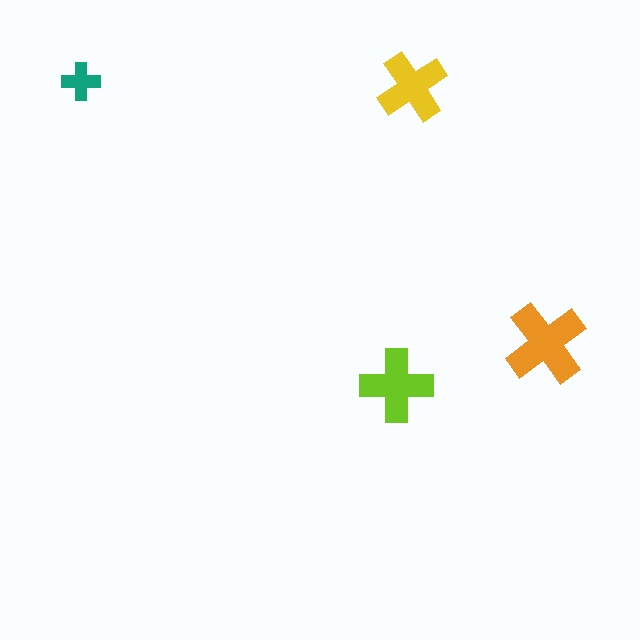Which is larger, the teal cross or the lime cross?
The lime one.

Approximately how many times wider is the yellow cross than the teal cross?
About 2 times wider.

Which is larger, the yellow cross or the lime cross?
The lime one.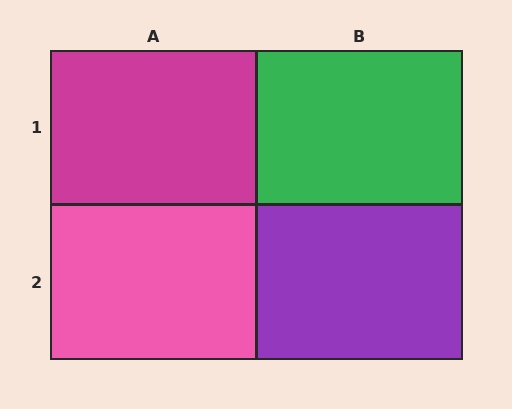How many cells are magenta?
1 cell is magenta.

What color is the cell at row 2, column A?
Pink.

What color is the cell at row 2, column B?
Purple.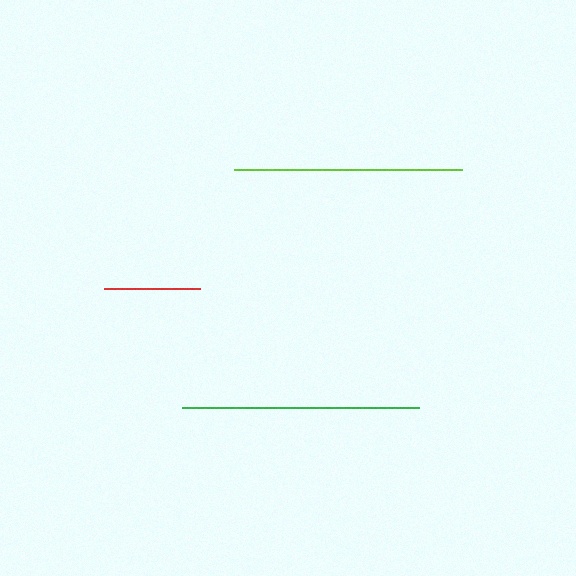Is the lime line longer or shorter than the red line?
The lime line is longer than the red line.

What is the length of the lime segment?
The lime segment is approximately 227 pixels long.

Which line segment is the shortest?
The red line is the shortest at approximately 96 pixels.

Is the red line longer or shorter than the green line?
The green line is longer than the red line.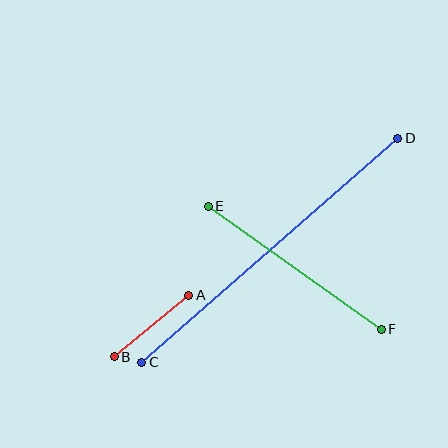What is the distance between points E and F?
The distance is approximately 212 pixels.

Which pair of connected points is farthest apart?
Points C and D are farthest apart.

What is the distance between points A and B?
The distance is approximately 97 pixels.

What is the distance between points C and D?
The distance is approximately 340 pixels.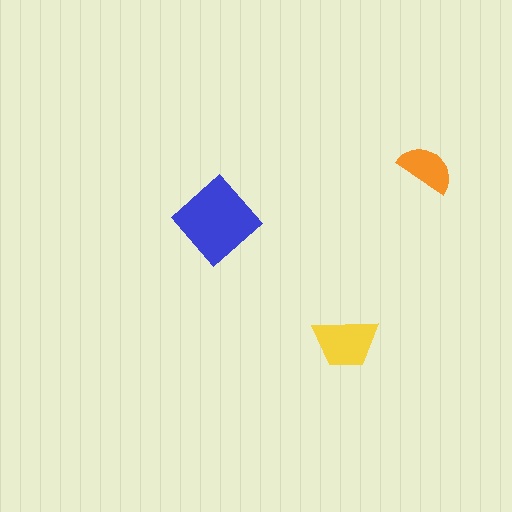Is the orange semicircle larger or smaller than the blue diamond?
Smaller.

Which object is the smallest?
The orange semicircle.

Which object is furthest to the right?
The orange semicircle is rightmost.